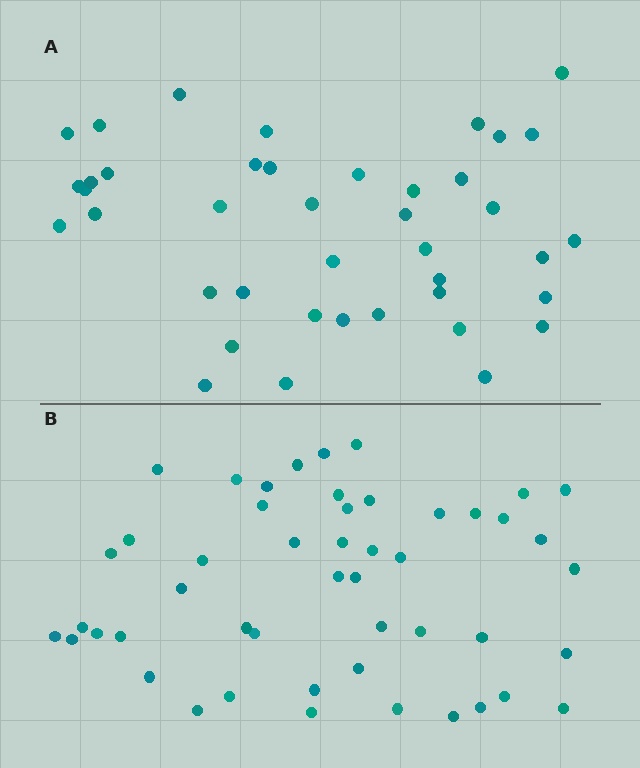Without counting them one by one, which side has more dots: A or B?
Region B (the bottom region) has more dots.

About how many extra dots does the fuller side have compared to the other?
Region B has roughly 8 or so more dots than region A.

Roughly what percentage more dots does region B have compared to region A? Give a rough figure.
About 20% more.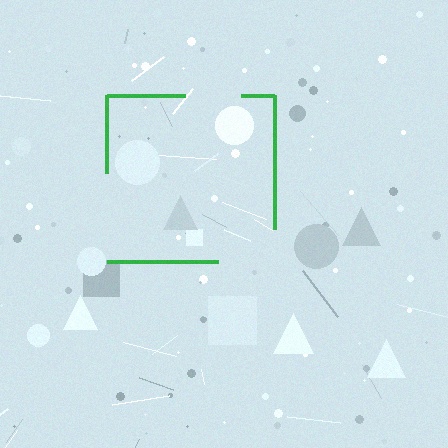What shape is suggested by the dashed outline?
The dashed outline suggests a square.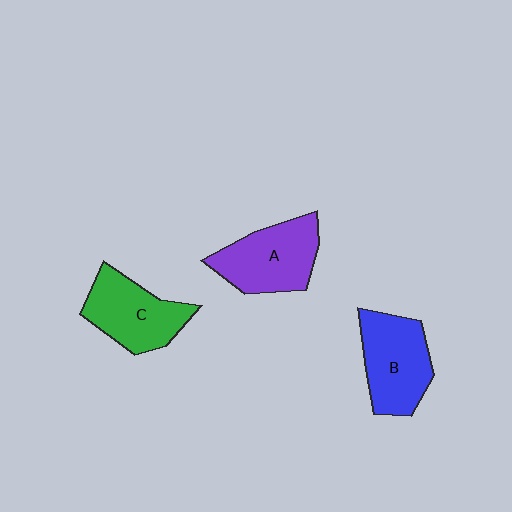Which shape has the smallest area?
Shape C (green).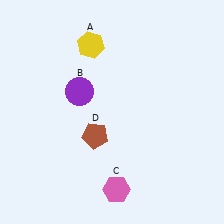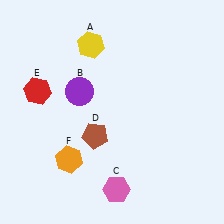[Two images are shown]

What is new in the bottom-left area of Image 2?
An orange hexagon (F) was added in the bottom-left area of Image 2.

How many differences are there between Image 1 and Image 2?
There are 2 differences between the two images.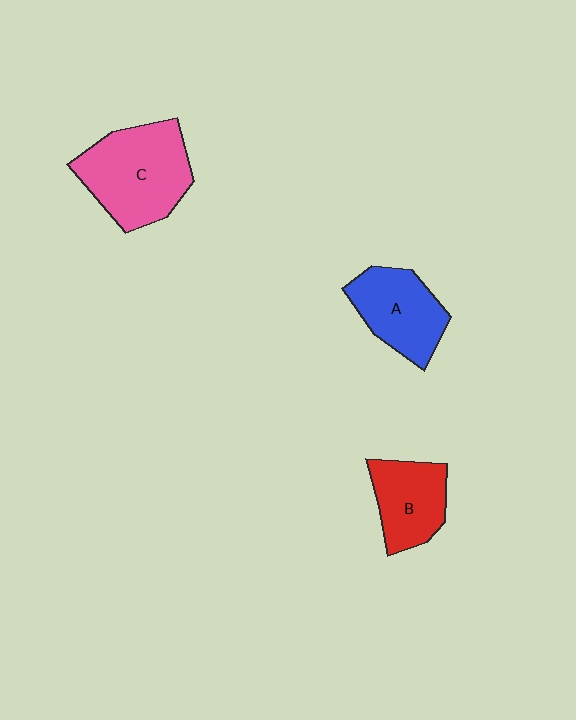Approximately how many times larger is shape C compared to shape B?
Approximately 1.6 times.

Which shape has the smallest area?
Shape B (red).